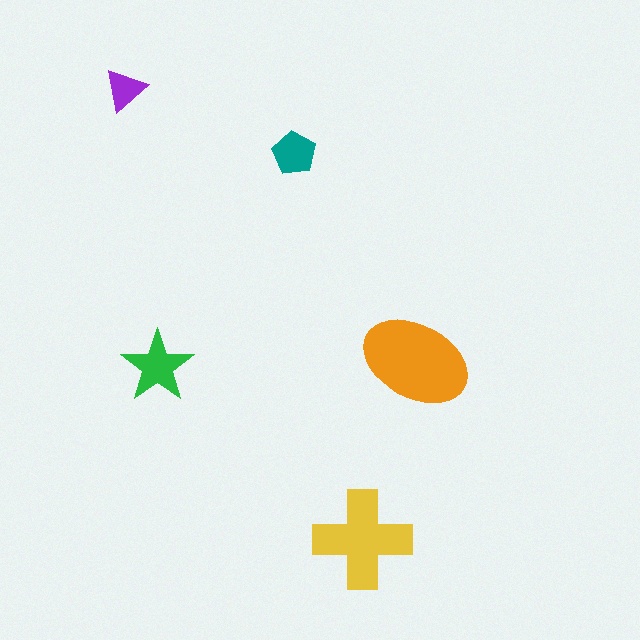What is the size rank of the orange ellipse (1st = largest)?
1st.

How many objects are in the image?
There are 5 objects in the image.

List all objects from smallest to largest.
The purple triangle, the teal pentagon, the green star, the yellow cross, the orange ellipse.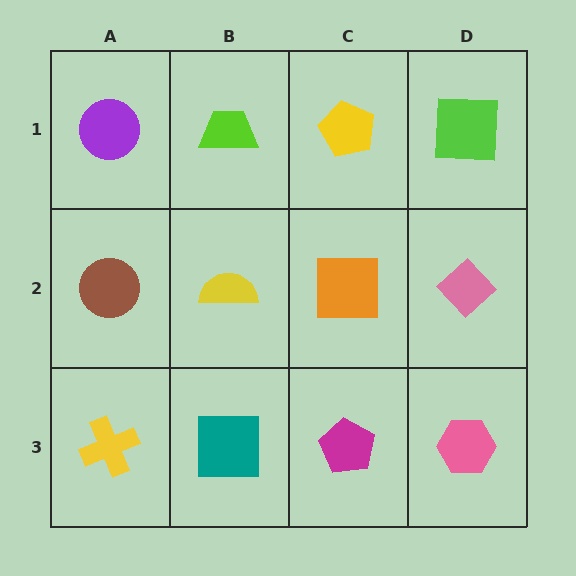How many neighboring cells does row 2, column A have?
3.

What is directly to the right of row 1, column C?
A lime square.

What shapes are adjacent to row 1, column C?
An orange square (row 2, column C), a lime trapezoid (row 1, column B), a lime square (row 1, column D).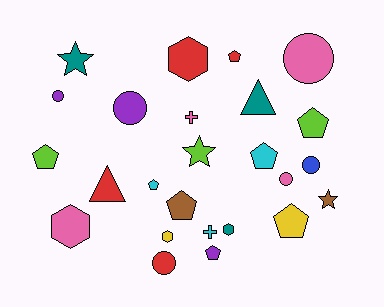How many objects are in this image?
There are 25 objects.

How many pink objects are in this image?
There are 4 pink objects.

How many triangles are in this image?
There are 2 triangles.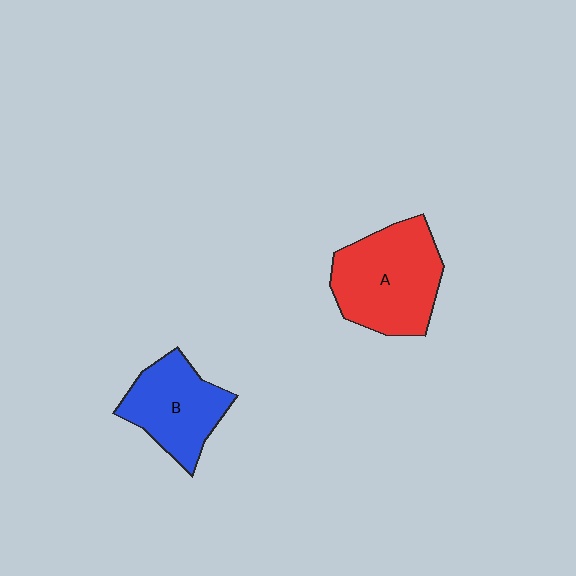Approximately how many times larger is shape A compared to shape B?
Approximately 1.3 times.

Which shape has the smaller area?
Shape B (blue).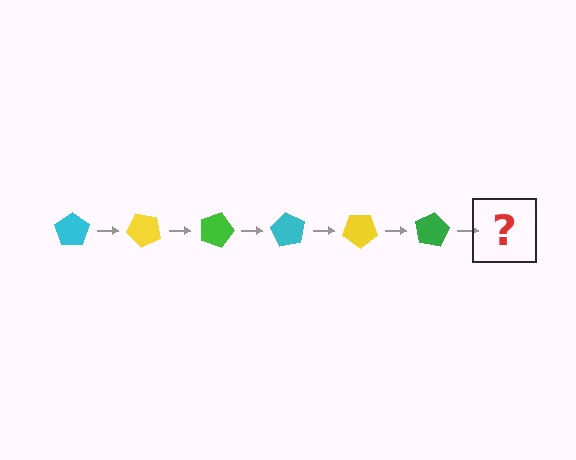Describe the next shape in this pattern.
It should be a cyan pentagon, rotated 270 degrees from the start.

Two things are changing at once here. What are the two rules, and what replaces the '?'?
The two rules are that it rotates 45 degrees each step and the color cycles through cyan, yellow, and green. The '?' should be a cyan pentagon, rotated 270 degrees from the start.